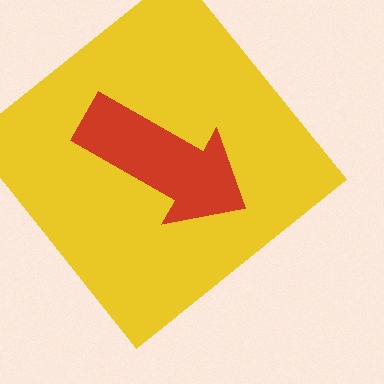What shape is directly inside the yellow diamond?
The red arrow.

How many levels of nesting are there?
2.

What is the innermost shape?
The red arrow.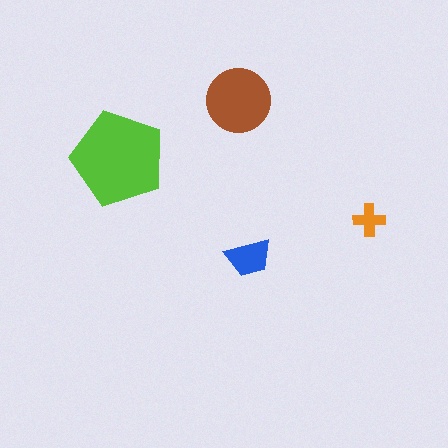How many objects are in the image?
There are 4 objects in the image.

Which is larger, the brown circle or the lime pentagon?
The lime pentagon.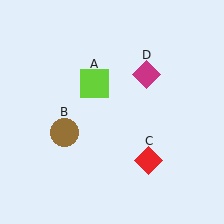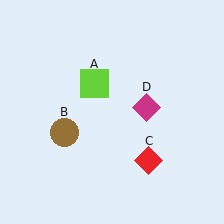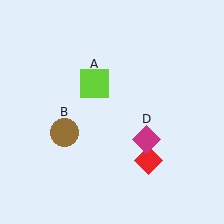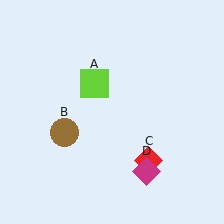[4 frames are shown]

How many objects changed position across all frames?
1 object changed position: magenta diamond (object D).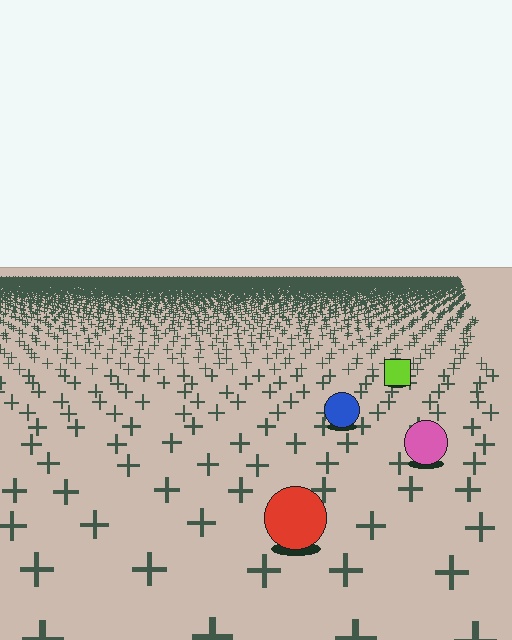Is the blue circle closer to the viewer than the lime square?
Yes. The blue circle is closer — you can tell from the texture gradient: the ground texture is coarser near it.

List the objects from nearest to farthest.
From nearest to farthest: the red circle, the pink circle, the blue circle, the lime square.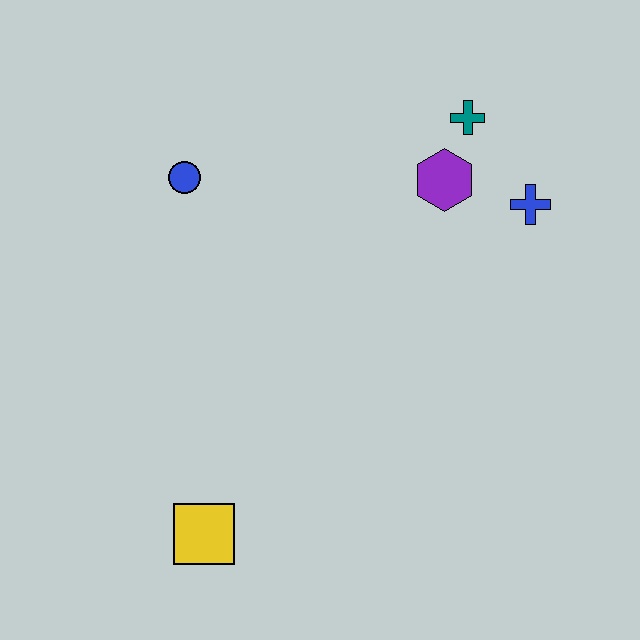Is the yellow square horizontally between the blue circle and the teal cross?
Yes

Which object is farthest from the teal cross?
The yellow square is farthest from the teal cross.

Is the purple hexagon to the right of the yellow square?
Yes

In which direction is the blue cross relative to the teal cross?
The blue cross is below the teal cross.